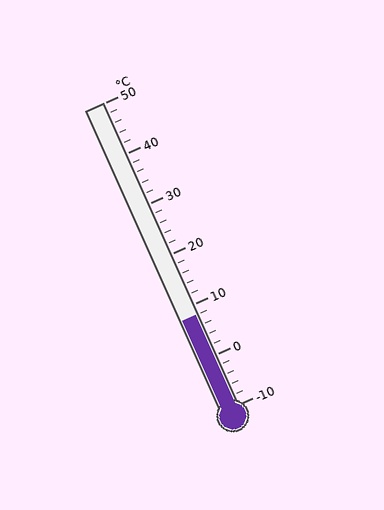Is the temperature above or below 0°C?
The temperature is above 0°C.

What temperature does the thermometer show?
The thermometer shows approximately 8°C.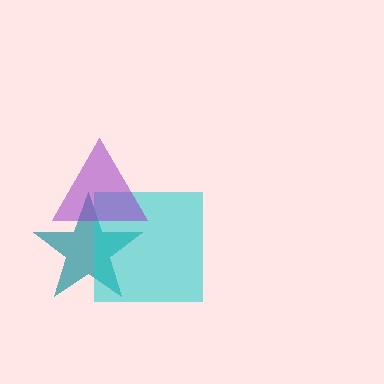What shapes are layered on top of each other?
The layered shapes are: a teal star, a cyan square, a purple triangle.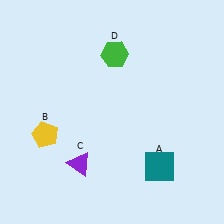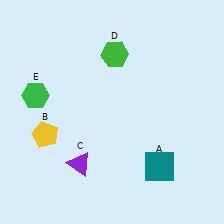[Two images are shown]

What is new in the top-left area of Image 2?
A green hexagon (E) was added in the top-left area of Image 2.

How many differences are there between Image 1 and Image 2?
There is 1 difference between the two images.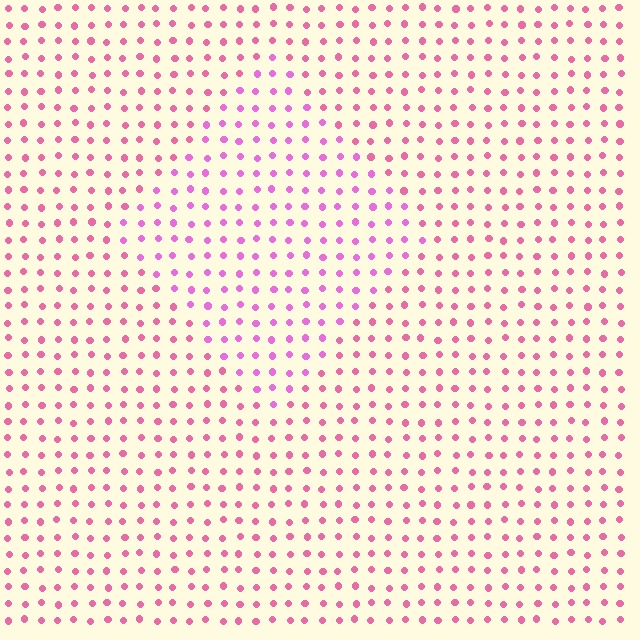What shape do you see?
I see a diamond.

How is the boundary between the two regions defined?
The boundary is defined purely by a slight shift in hue (about 27 degrees). Spacing, size, and orientation are identical on both sides.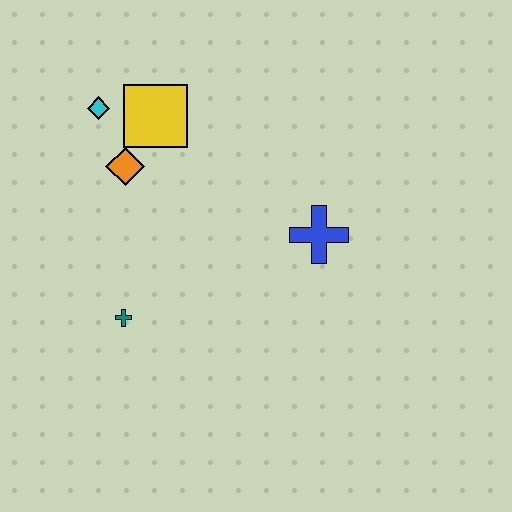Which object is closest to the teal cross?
The orange diamond is closest to the teal cross.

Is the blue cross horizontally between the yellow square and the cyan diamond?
No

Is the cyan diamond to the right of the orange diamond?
No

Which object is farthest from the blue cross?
The cyan diamond is farthest from the blue cross.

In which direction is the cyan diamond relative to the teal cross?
The cyan diamond is above the teal cross.